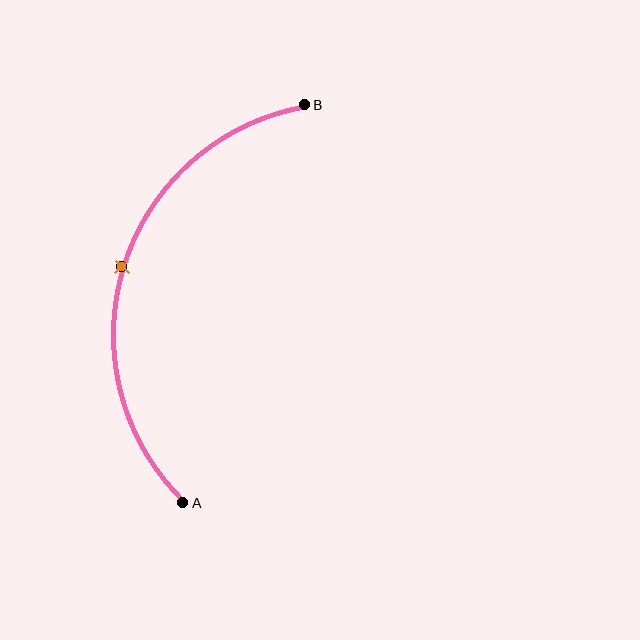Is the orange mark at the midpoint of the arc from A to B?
Yes. The orange mark lies on the arc at equal arc-length from both A and B — it is the arc midpoint.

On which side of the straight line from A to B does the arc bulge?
The arc bulges to the left of the straight line connecting A and B.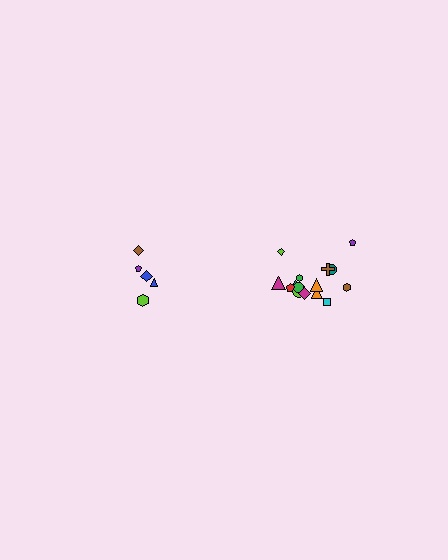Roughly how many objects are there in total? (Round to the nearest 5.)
Roughly 20 objects in total.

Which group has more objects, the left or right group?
The right group.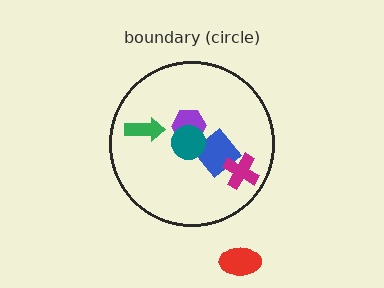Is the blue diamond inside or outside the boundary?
Inside.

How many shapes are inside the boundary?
5 inside, 1 outside.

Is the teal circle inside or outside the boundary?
Inside.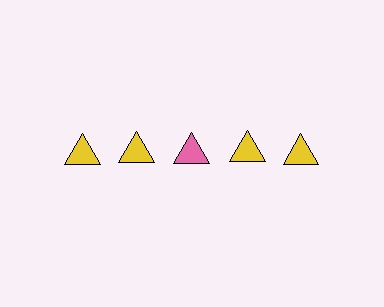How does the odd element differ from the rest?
It has a different color: pink instead of yellow.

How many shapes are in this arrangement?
There are 5 shapes arranged in a grid pattern.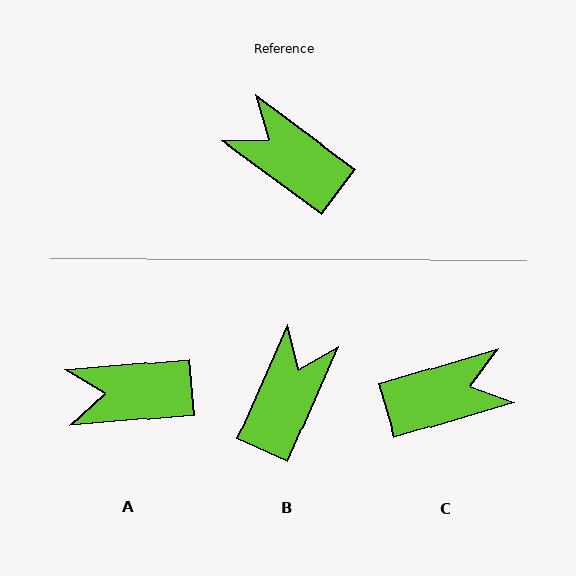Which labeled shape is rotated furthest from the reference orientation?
C, about 127 degrees away.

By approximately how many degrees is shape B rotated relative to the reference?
Approximately 77 degrees clockwise.